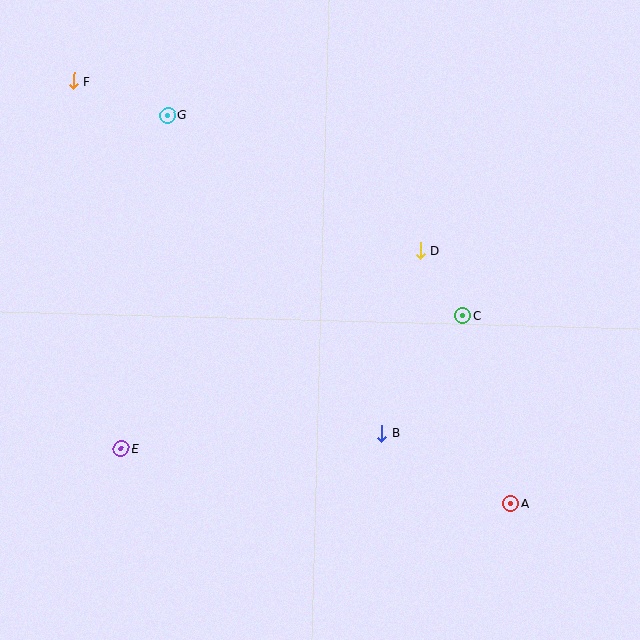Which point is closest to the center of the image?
Point D at (420, 250) is closest to the center.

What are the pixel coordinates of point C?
Point C is at (463, 316).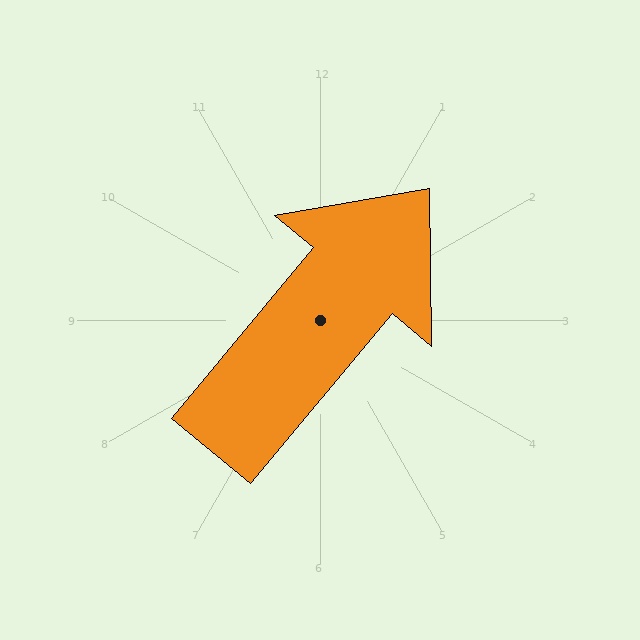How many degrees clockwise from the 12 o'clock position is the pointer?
Approximately 40 degrees.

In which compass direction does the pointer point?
Northeast.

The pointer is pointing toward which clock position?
Roughly 1 o'clock.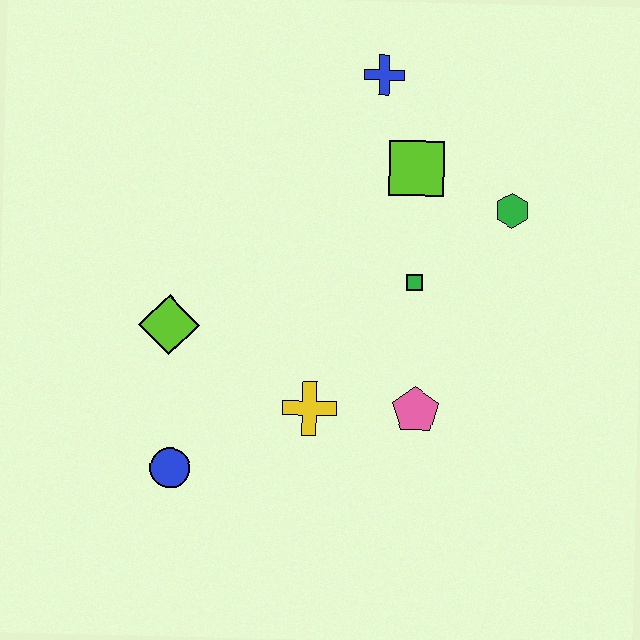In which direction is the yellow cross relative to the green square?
The yellow cross is below the green square.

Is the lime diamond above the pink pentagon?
Yes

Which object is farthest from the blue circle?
The blue cross is farthest from the blue circle.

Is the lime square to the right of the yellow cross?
Yes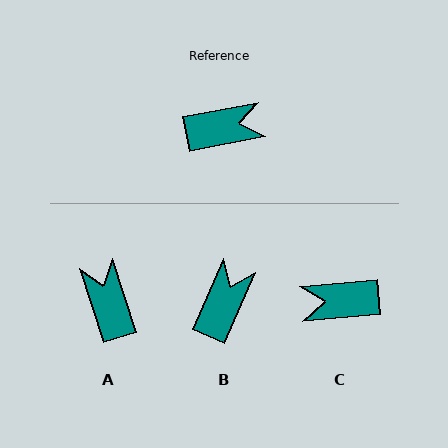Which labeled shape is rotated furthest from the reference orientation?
C, about 174 degrees away.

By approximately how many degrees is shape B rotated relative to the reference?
Approximately 55 degrees counter-clockwise.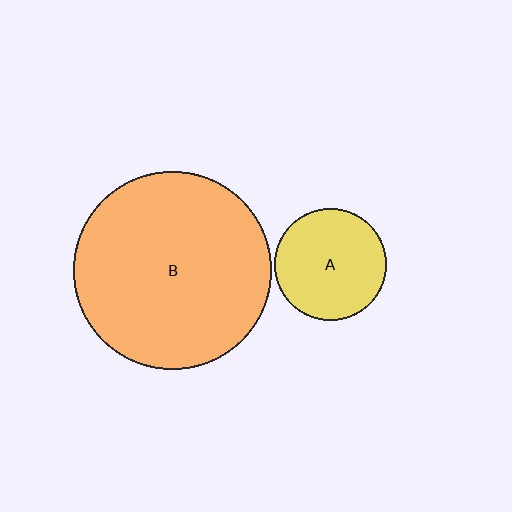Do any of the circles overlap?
No, none of the circles overlap.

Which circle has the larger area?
Circle B (orange).